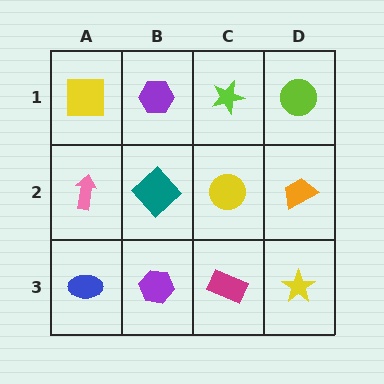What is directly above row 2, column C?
A lime star.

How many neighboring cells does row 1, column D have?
2.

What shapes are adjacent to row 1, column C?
A yellow circle (row 2, column C), a purple hexagon (row 1, column B), a lime circle (row 1, column D).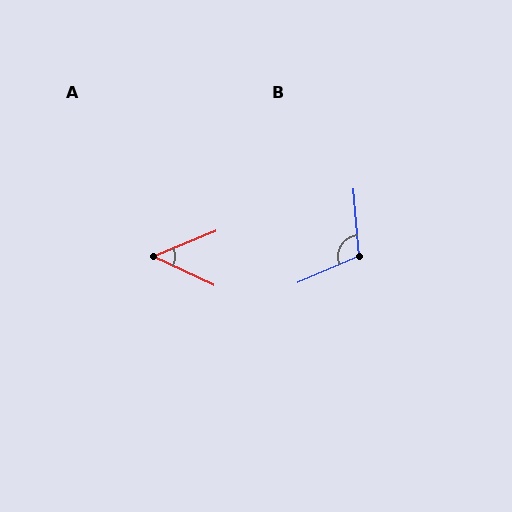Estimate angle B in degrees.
Approximately 109 degrees.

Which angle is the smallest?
A, at approximately 47 degrees.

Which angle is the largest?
B, at approximately 109 degrees.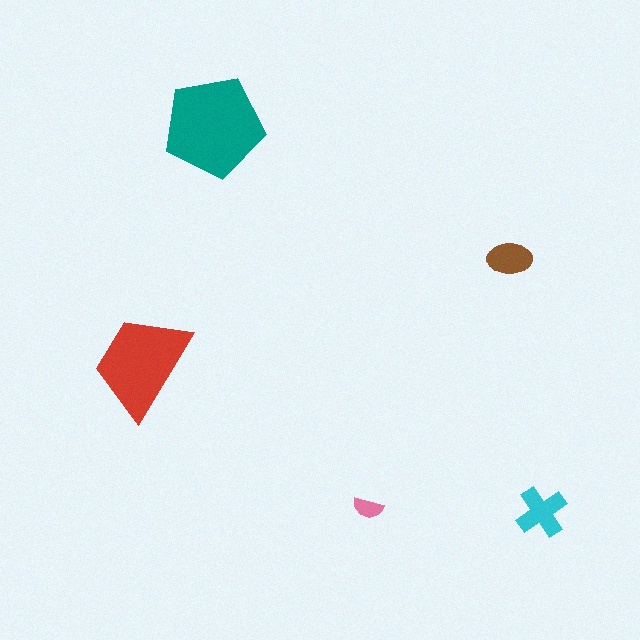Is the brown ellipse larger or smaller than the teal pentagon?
Smaller.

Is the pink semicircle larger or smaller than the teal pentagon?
Smaller.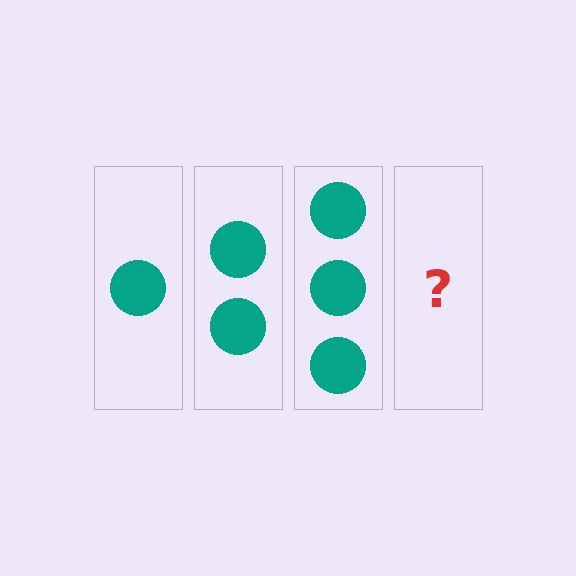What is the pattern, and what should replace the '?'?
The pattern is that each step adds one more circle. The '?' should be 4 circles.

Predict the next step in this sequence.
The next step is 4 circles.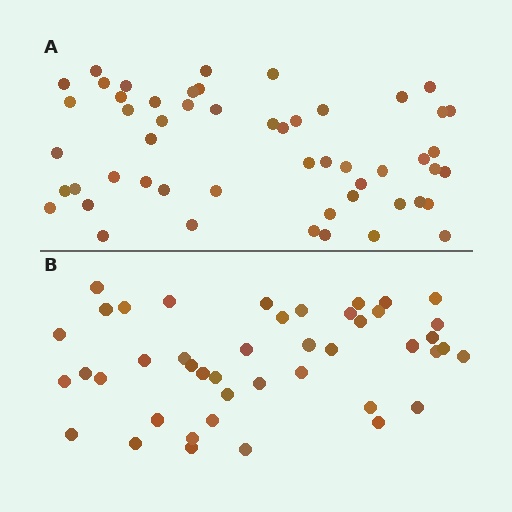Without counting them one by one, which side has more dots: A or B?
Region A (the top region) has more dots.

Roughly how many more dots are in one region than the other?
Region A has roughly 8 or so more dots than region B.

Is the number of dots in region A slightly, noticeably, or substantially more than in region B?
Region A has only slightly more — the two regions are fairly close. The ratio is roughly 1.2 to 1.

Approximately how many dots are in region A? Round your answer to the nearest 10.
About 50 dots. (The exact count is 53, which rounds to 50.)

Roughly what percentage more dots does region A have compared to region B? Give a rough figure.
About 20% more.